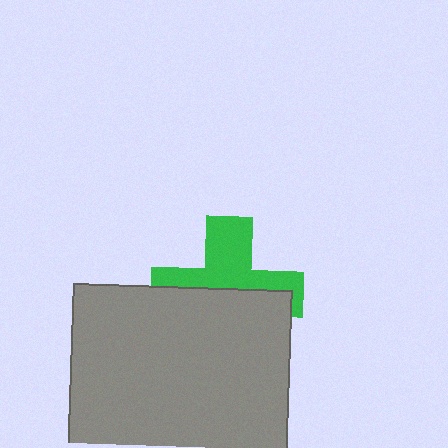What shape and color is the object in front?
The object in front is a gray rectangle.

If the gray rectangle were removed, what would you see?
You would see the complete green cross.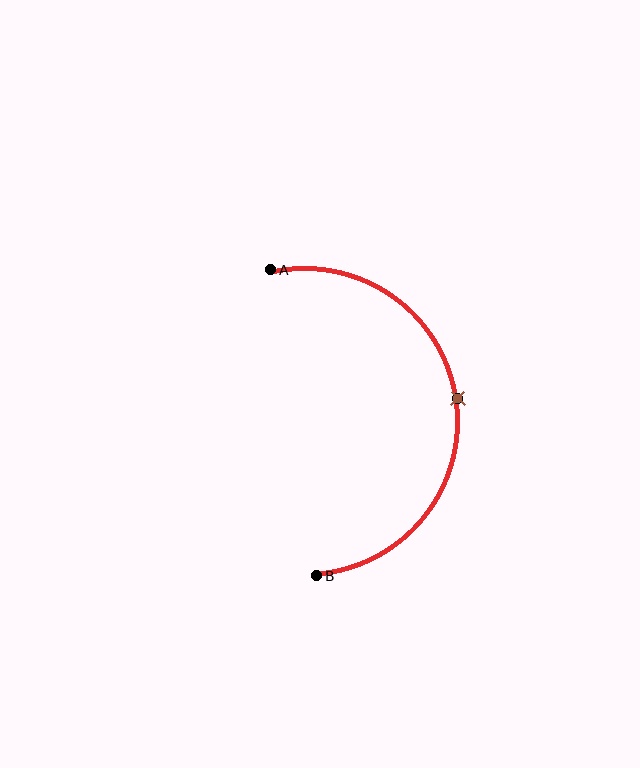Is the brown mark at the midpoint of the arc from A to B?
Yes. The brown mark lies on the arc at equal arc-length from both A and B — it is the arc midpoint.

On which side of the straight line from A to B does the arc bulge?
The arc bulges to the right of the straight line connecting A and B.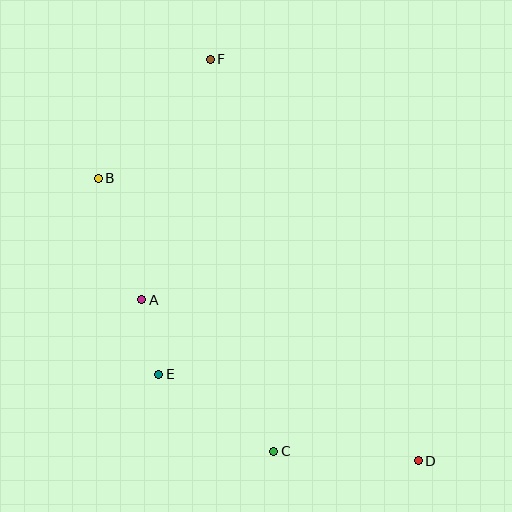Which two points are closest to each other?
Points A and E are closest to each other.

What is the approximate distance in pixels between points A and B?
The distance between A and B is approximately 129 pixels.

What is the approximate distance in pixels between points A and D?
The distance between A and D is approximately 320 pixels.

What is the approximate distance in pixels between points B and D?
The distance between B and D is approximately 427 pixels.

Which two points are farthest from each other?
Points D and F are farthest from each other.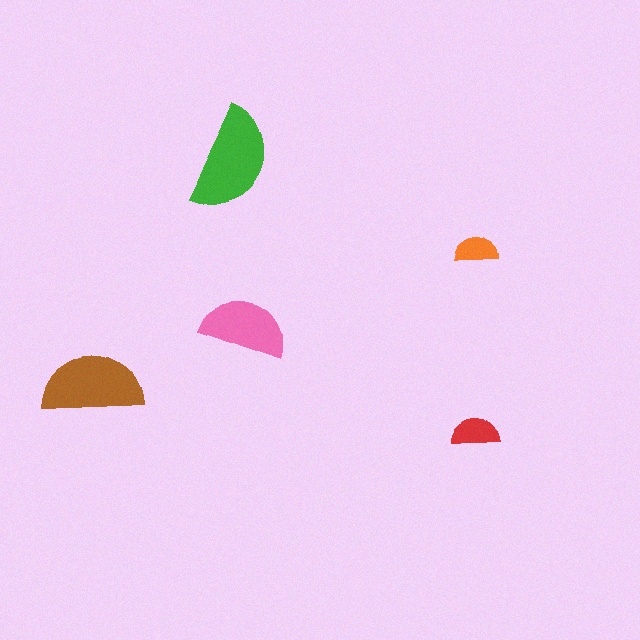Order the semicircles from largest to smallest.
the green one, the brown one, the pink one, the red one, the orange one.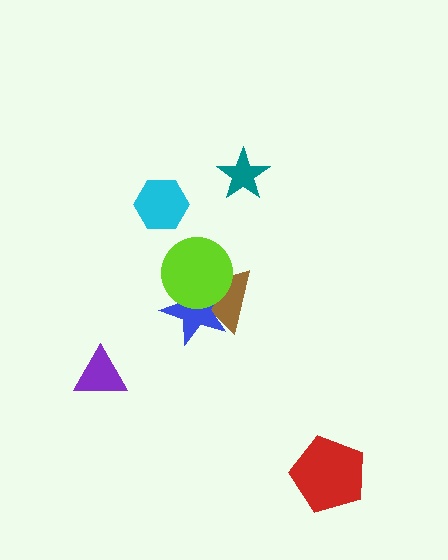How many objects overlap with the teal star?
0 objects overlap with the teal star.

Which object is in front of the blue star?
The lime circle is in front of the blue star.